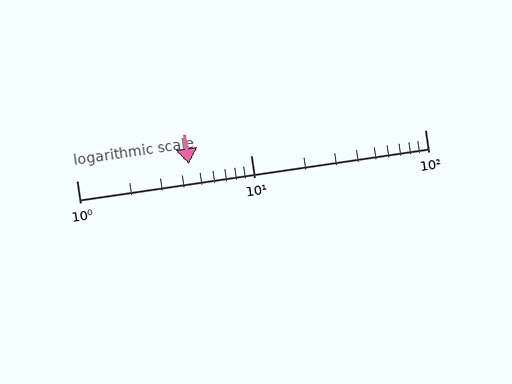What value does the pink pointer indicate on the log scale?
The pointer indicates approximately 4.4.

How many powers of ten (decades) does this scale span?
The scale spans 2 decades, from 1 to 100.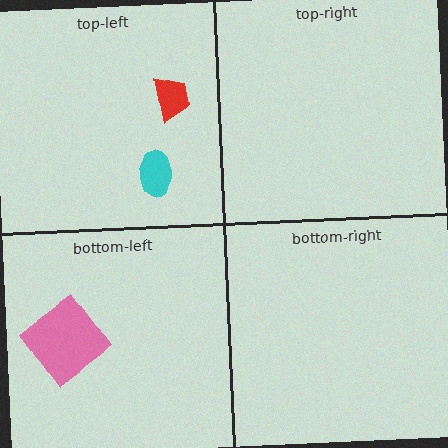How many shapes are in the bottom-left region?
1.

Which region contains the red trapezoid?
The top-left region.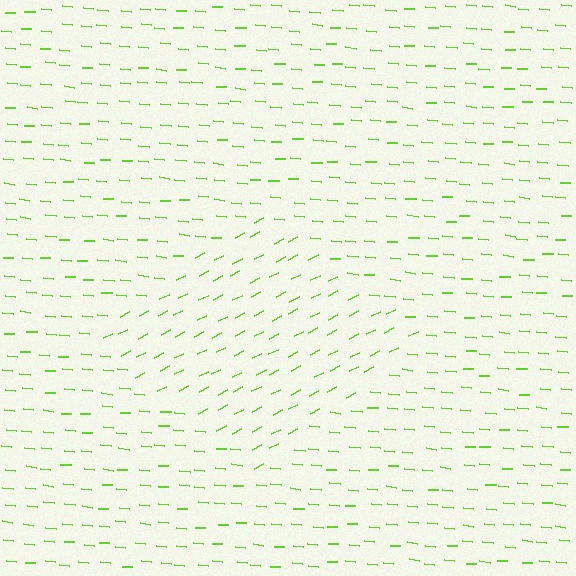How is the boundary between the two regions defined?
The boundary is defined purely by a change in line orientation (approximately 32 degrees difference). All lines are the same color and thickness.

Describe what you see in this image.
The image is filled with small lime line segments. A diamond region in the image has lines oriented differently from the surrounding lines, creating a visible texture boundary.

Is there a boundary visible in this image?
Yes, there is a texture boundary formed by a change in line orientation.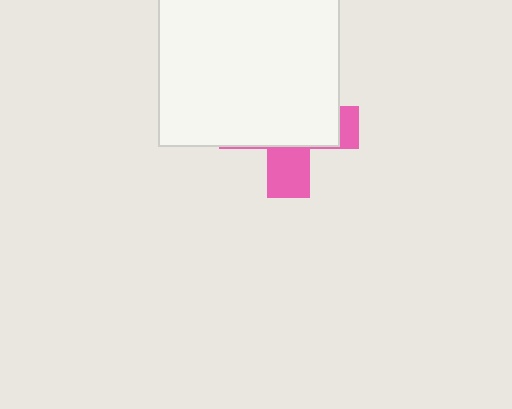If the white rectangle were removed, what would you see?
You would see the complete pink cross.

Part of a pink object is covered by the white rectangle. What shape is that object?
It is a cross.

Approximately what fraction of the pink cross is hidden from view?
Roughly 69% of the pink cross is hidden behind the white rectangle.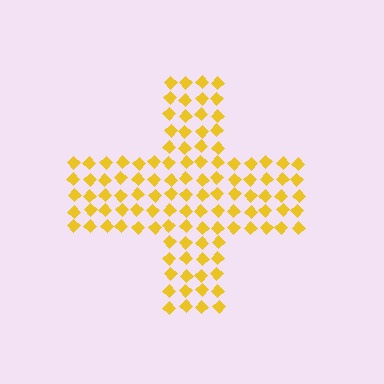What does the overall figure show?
The overall figure shows a cross.